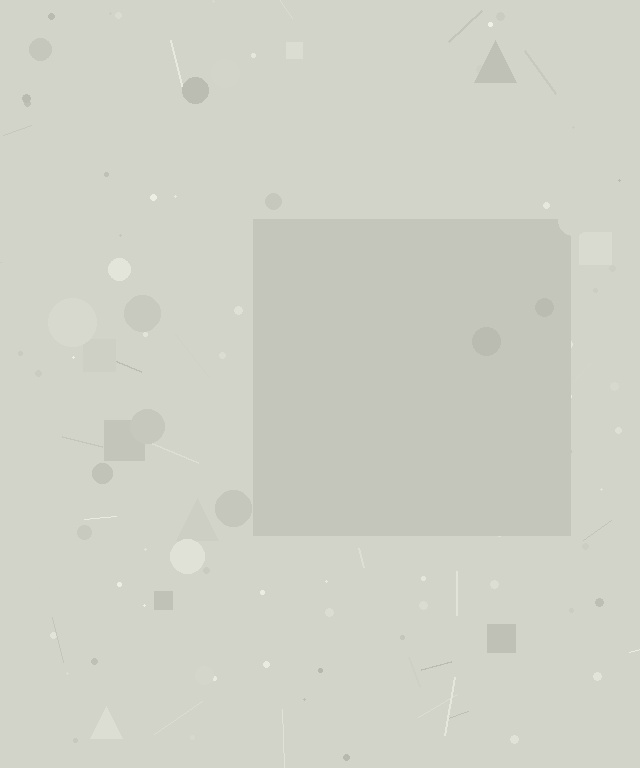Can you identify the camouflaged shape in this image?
The camouflaged shape is a square.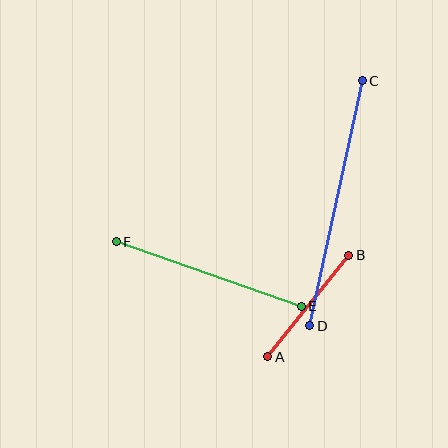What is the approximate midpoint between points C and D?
The midpoint is at approximately (336, 203) pixels.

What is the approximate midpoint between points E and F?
The midpoint is at approximately (209, 274) pixels.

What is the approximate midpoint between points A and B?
The midpoint is at approximately (308, 306) pixels.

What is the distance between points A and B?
The distance is approximately 130 pixels.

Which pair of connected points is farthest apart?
Points C and D are farthest apart.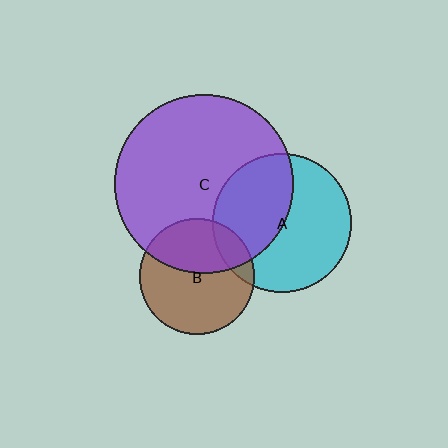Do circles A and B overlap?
Yes.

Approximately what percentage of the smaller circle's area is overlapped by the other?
Approximately 15%.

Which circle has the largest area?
Circle C (purple).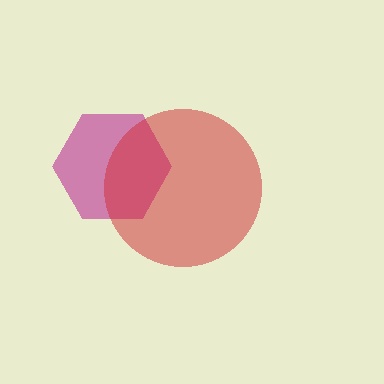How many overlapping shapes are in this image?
There are 2 overlapping shapes in the image.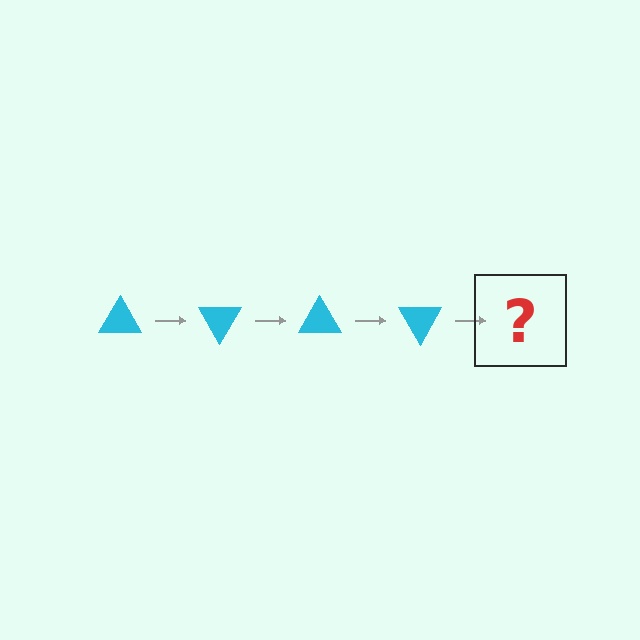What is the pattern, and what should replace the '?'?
The pattern is that the triangle rotates 60 degrees each step. The '?' should be a cyan triangle rotated 240 degrees.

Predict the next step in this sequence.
The next step is a cyan triangle rotated 240 degrees.